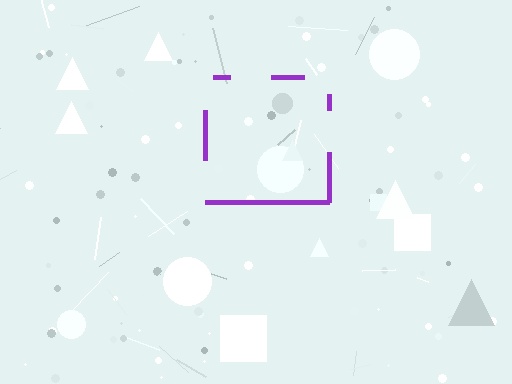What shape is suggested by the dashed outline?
The dashed outline suggests a square.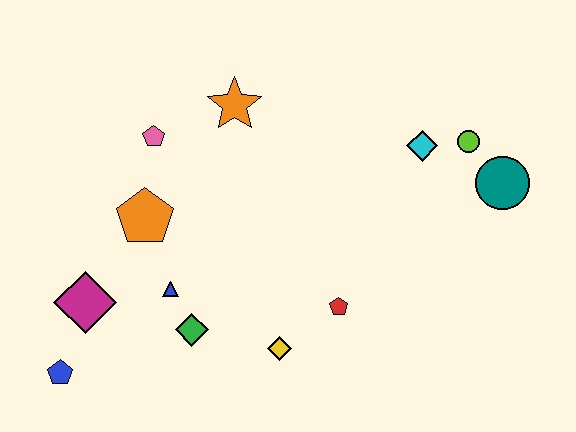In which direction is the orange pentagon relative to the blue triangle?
The orange pentagon is above the blue triangle.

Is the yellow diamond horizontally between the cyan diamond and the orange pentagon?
Yes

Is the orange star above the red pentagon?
Yes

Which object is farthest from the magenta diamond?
The teal circle is farthest from the magenta diamond.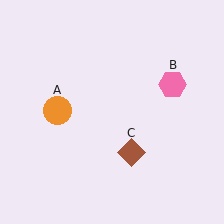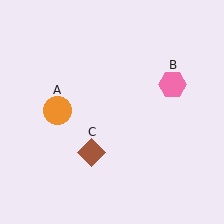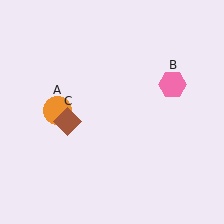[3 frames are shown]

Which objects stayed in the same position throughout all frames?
Orange circle (object A) and pink hexagon (object B) remained stationary.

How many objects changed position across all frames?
1 object changed position: brown diamond (object C).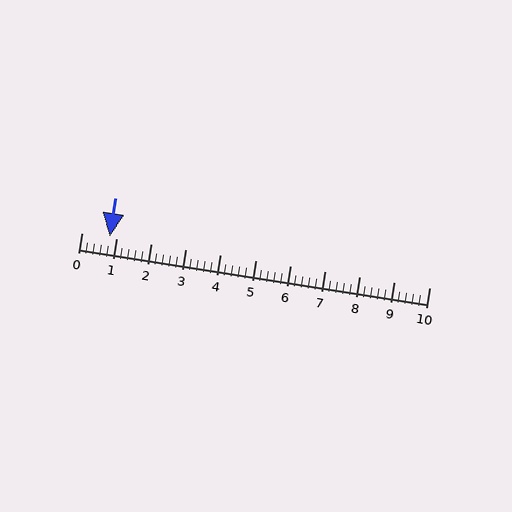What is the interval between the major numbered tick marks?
The major tick marks are spaced 1 units apart.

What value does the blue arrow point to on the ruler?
The blue arrow points to approximately 0.8.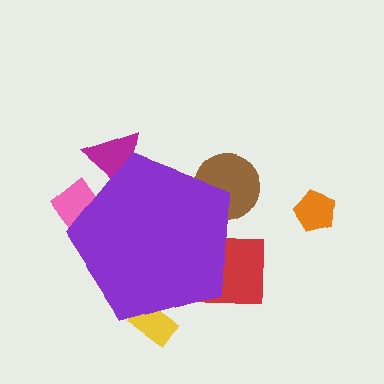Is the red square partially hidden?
Yes, the red square is partially hidden behind the purple pentagon.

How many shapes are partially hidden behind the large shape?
5 shapes are partially hidden.